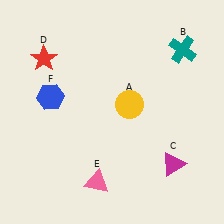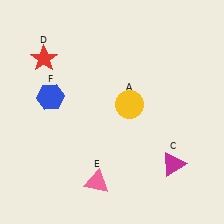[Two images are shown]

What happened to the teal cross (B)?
The teal cross (B) was removed in Image 2. It was in the top-right area of Image 1.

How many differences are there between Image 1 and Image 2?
There is 1 difference between the two images.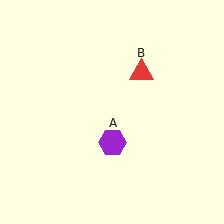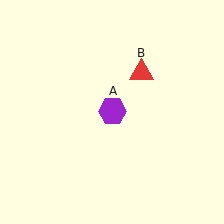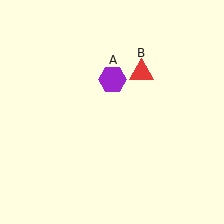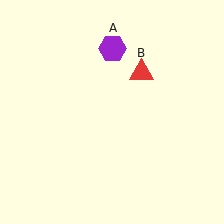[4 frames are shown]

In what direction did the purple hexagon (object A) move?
The purple hexagon (object A) moved up.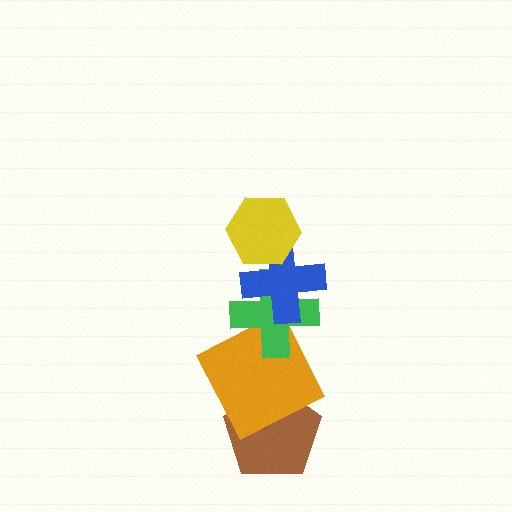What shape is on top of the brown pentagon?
The orange square is on top of the brown pentagon.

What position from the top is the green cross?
The green cross is 3rd from the top.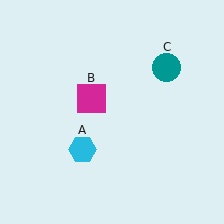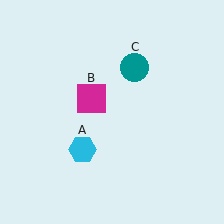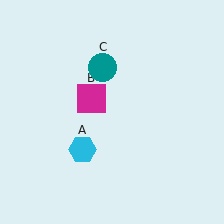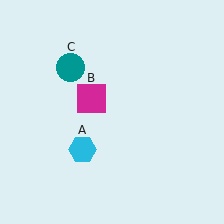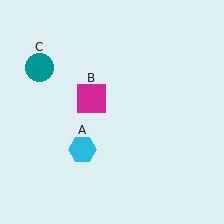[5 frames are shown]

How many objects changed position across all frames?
1 object changed position: teal circle (object C).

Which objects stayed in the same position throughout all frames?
Cyan hexagon (object A) and magenta square (object B) remained stationary.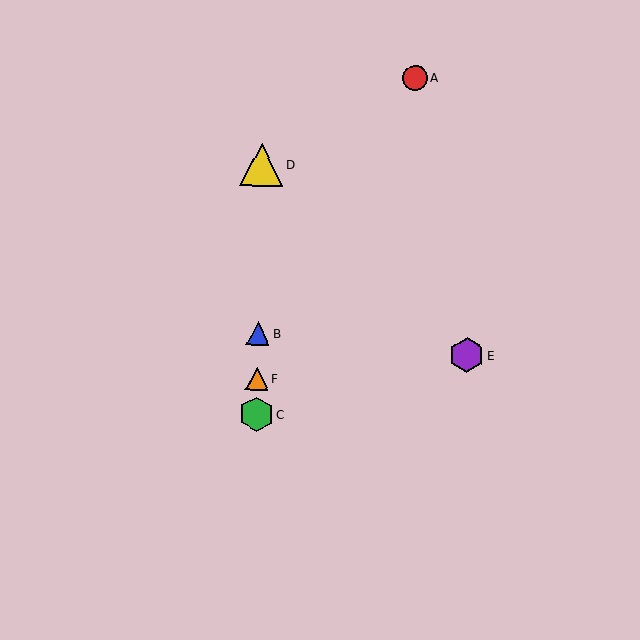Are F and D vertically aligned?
Yes, both are at x≈257.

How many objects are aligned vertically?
4 objects (B, C, D, F) are aligned vertically.